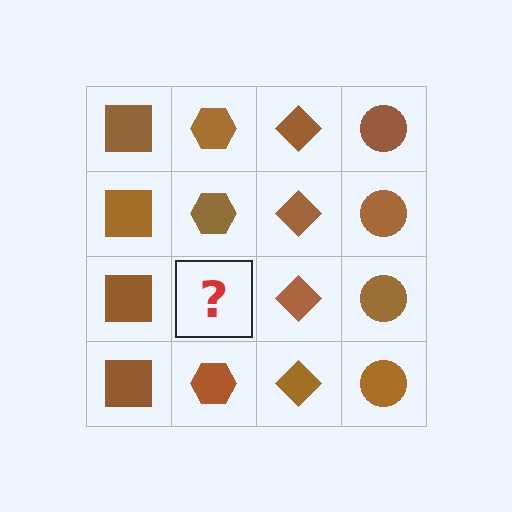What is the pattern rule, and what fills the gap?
The rule is that each column has a consistent shape. The gap should be filled with a brown hexagon.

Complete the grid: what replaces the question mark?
The question mark should be replaced with a brown hexagon.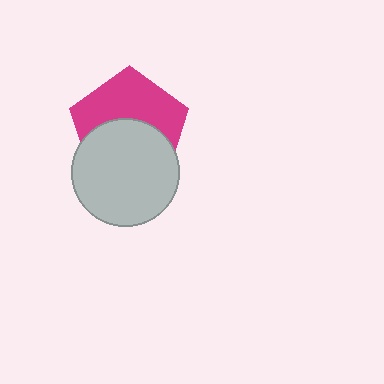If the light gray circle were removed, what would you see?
You would see the complete magenta pentagon.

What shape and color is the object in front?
The object in front is a light gray circle.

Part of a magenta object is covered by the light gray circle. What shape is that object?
It is a pentagon.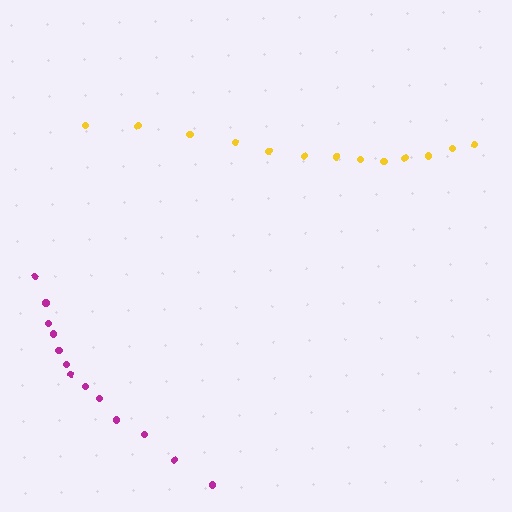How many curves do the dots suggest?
There are 2 distinct paths.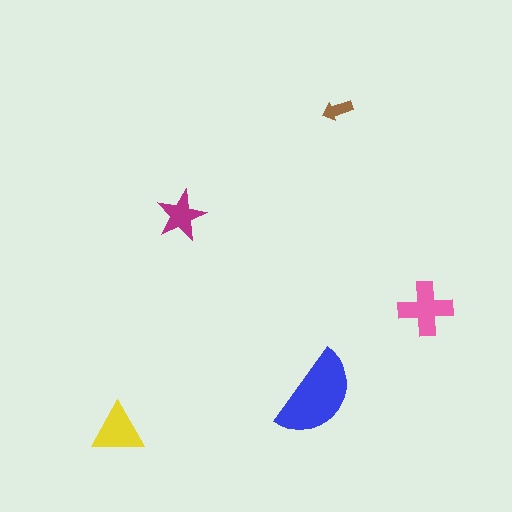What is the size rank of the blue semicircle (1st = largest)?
1st.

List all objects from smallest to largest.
The brown arrow, the magenta star, the yellow triangle, the pink cross, the blue semicircle.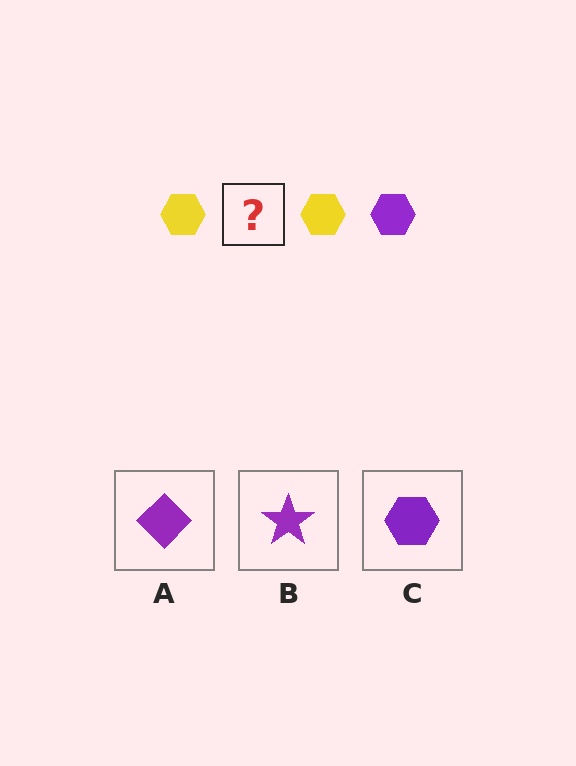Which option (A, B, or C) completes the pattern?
C.